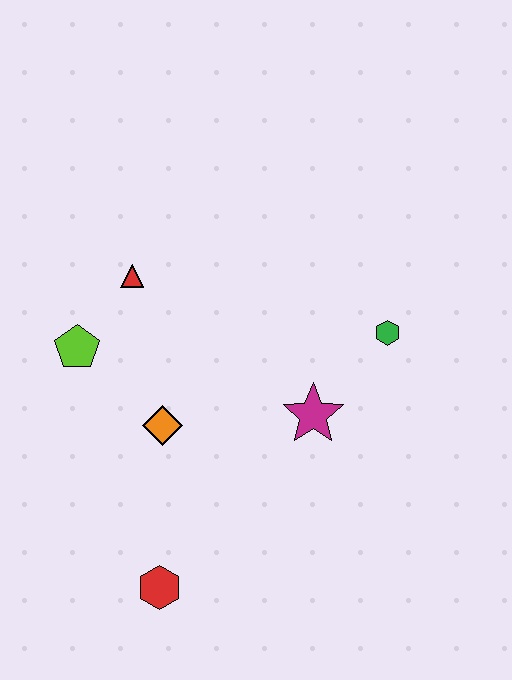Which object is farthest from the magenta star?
The lime pentagon is farthest from the magenta star.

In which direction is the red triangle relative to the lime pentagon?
The red triangle is above the lime pentagon.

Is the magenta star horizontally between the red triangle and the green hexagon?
Yes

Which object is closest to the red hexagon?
The orange diamond is closest to the red hexagon.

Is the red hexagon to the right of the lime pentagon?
Yes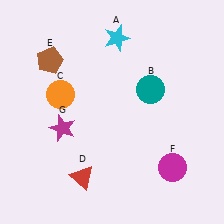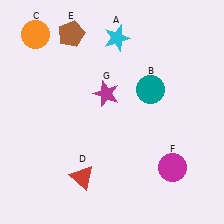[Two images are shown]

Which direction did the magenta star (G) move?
The magenta star (G) moved right.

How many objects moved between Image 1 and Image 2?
3 objects moved between the two images.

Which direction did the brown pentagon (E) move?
The brown pentagon (E) moved up.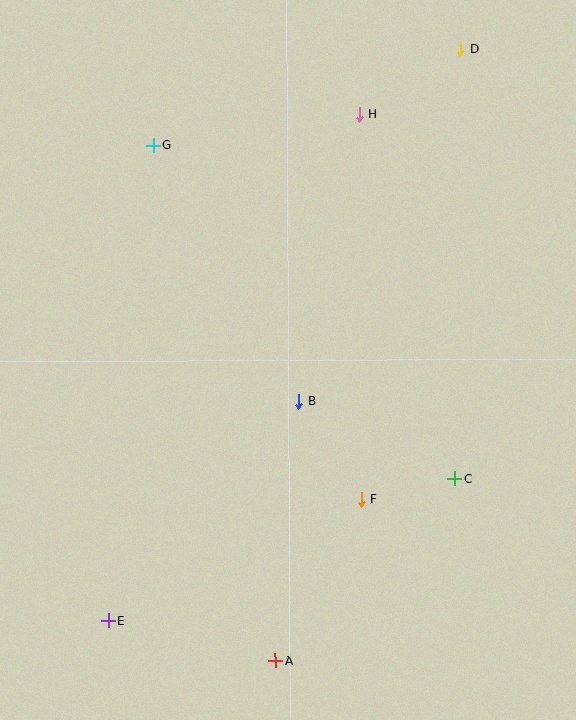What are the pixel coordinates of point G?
Point G is at (153, 145).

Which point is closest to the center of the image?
Point B at (299, 401) is closest to the center.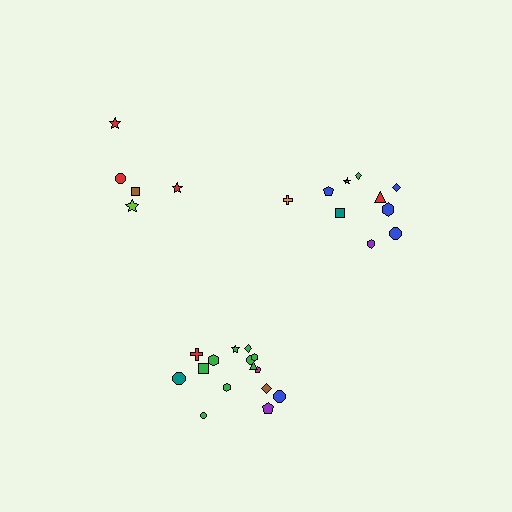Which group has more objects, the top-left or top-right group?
The top-right group.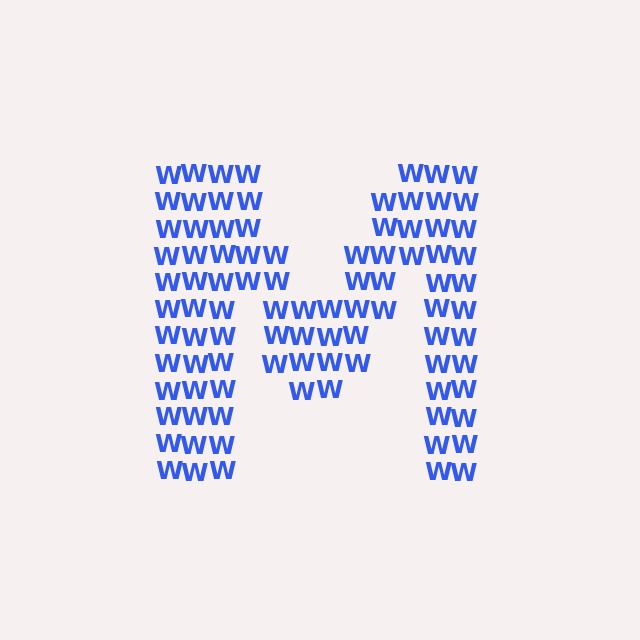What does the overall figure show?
The overall figure shows the letter M.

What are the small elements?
The small elements are letter W's.